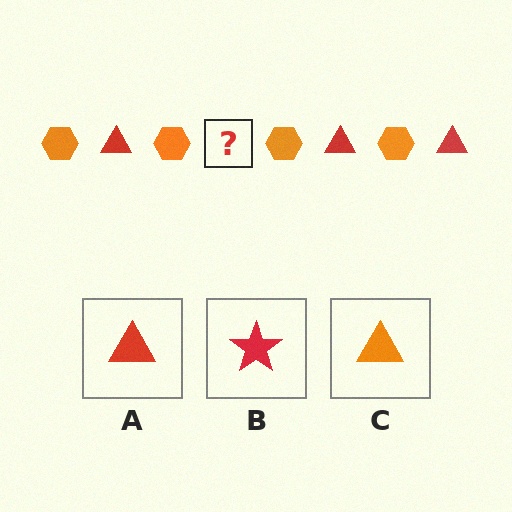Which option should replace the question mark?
Option A.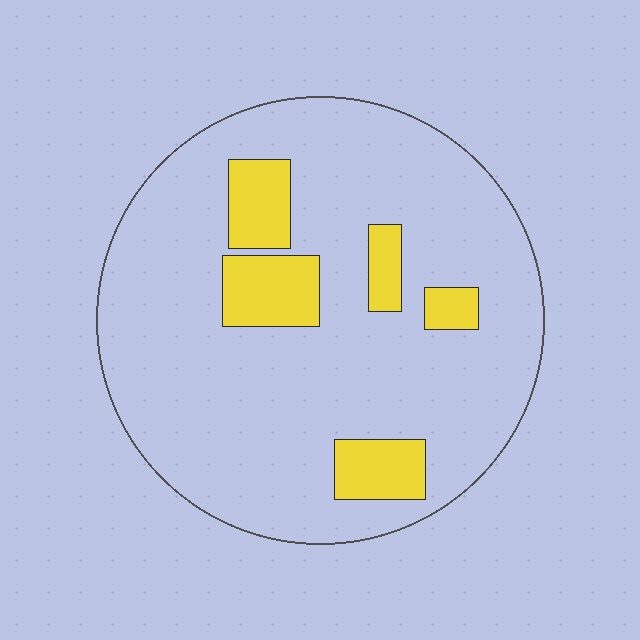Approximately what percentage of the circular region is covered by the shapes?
Approximately 15%.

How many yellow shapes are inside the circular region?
5.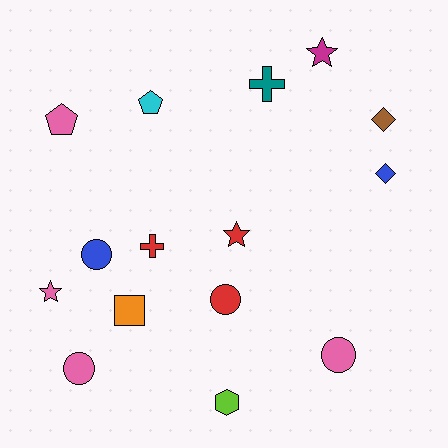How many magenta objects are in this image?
There is 1 magenta object.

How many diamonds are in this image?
There are 2 diamonds.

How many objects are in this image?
There are 15 objects.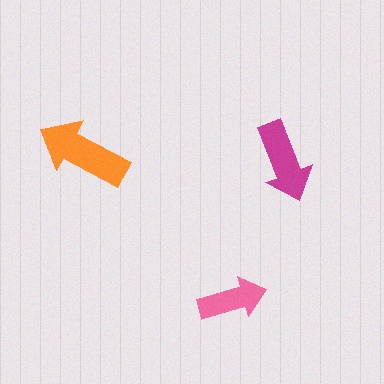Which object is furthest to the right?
The magenta arrow is rightmost.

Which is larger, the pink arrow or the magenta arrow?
The magenta one.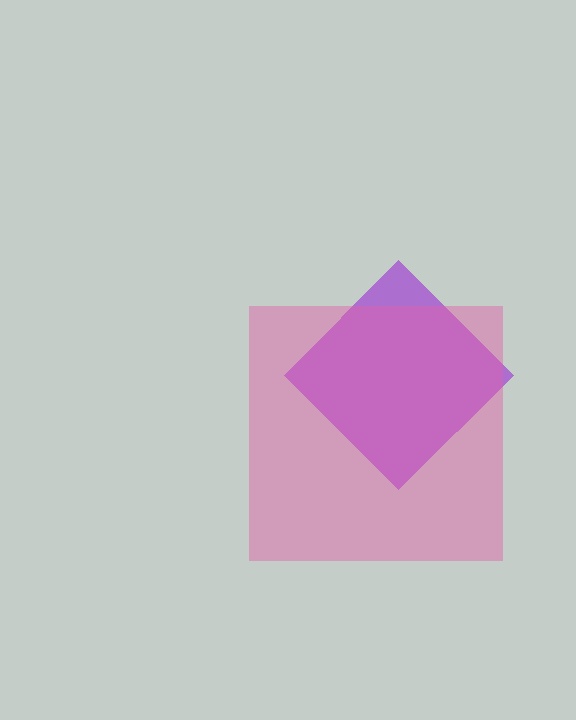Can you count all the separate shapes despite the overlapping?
Yes, there are 2 separate shapes.